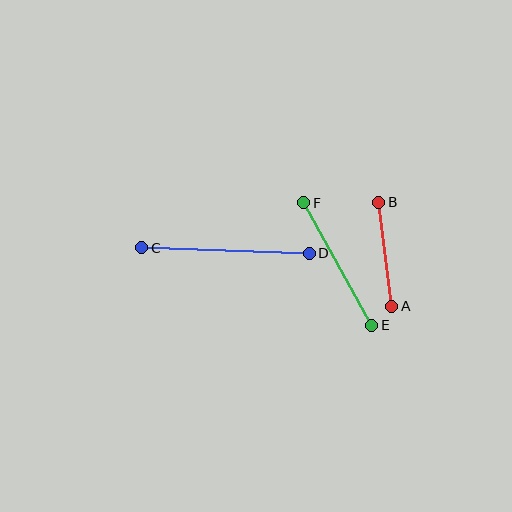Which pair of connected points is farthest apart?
Points C and D are farthest apart.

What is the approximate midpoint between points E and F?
The midpoint is at approximately (338, 264) pixels.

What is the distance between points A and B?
The distance is approximately 105 pixels.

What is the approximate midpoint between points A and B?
The midpoint is at approximately (385, 254) pixels.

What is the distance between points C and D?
The distance is approximately 168 pixels.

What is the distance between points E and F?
The distance is approximately 140 pixels.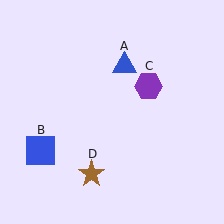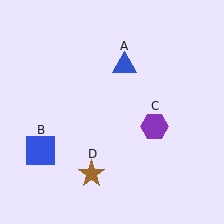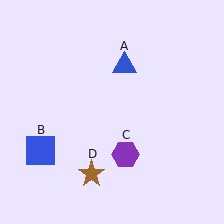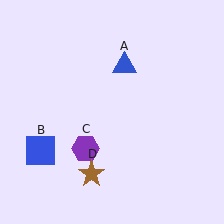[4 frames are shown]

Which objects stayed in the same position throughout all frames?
Blue triangle (object A) and blue square (object B) and brown star (object D) remained stationary.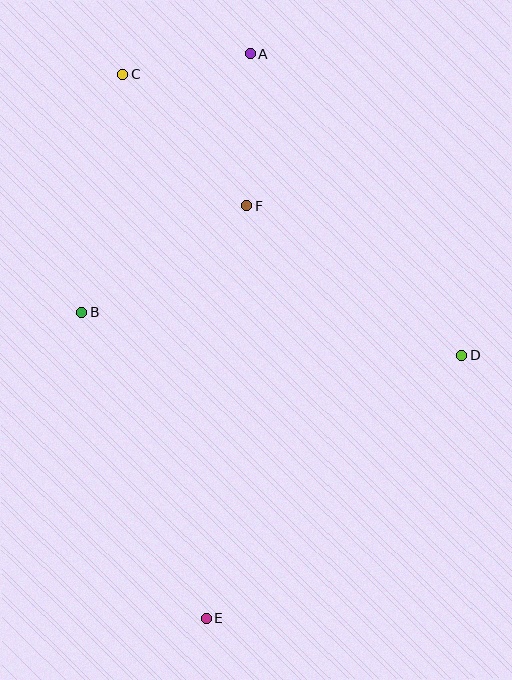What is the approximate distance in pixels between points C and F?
The distance between C and F is approximately 181 pixels.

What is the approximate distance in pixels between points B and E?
The distance between B and E is approximately 330 pixels.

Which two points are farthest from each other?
Points A and E are farthest from each other.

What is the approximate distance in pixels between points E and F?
The distance between E and F is approximately 415 pixels.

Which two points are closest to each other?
Points A and C are closest to each other.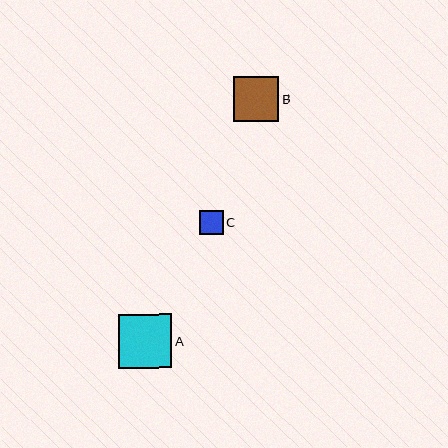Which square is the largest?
Square A is the largest with a size of approximately 54 pixels.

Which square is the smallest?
Square C is the smallest with a size of approximately 24 pixels.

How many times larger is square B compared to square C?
Square B is approximately 1.9 times the size of square C.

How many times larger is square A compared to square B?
Square A is approximately 1.2 times the size of square B.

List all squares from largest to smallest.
From largest to smallest: A, B, C.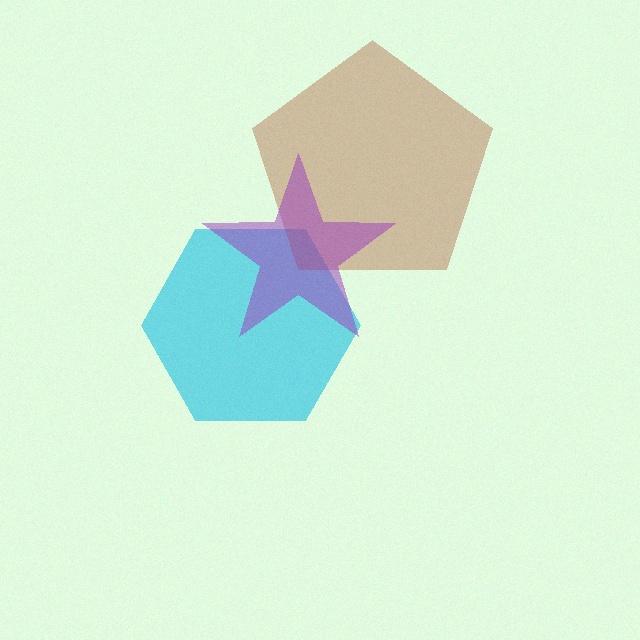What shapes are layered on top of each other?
The layered shapes are: a cyan hexagon, a brown pentagon, a purple star.